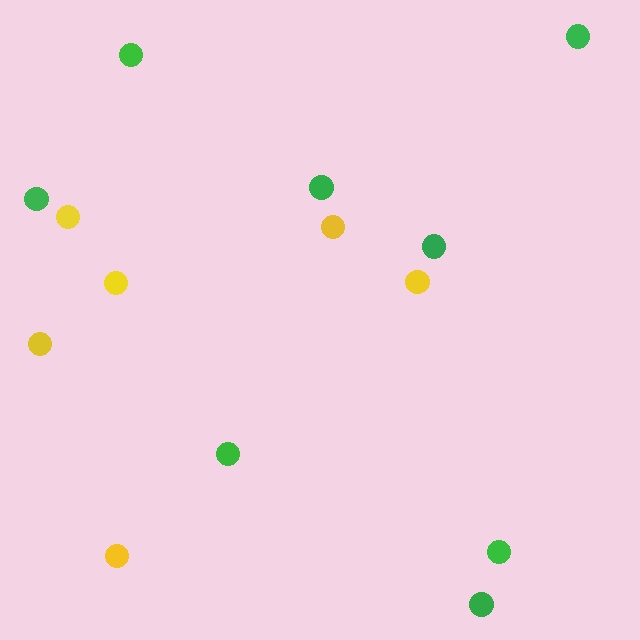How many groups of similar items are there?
There are 2 groups: one group of green circles (8) and one group of yellow circles (6).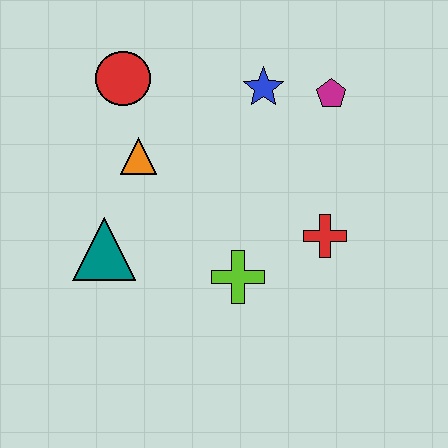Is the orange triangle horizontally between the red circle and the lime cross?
Yes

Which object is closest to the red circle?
The orange triangle is closest to the red circle.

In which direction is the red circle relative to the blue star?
The red circle is to the left of the blue star.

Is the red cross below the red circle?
Yes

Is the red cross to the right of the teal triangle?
Yes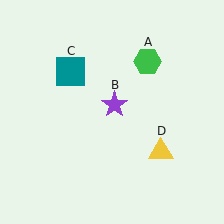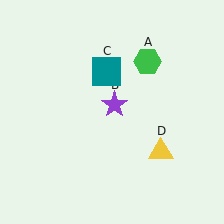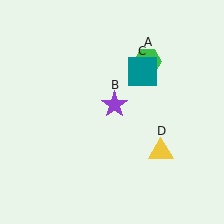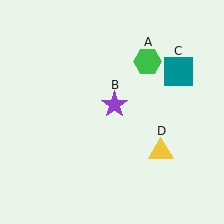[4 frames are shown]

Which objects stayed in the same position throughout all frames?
Green hexagon (object A) and purple star (object B) and yellow triangle (object D) remained stationary.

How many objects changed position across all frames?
1 object changed position: teal square (object C).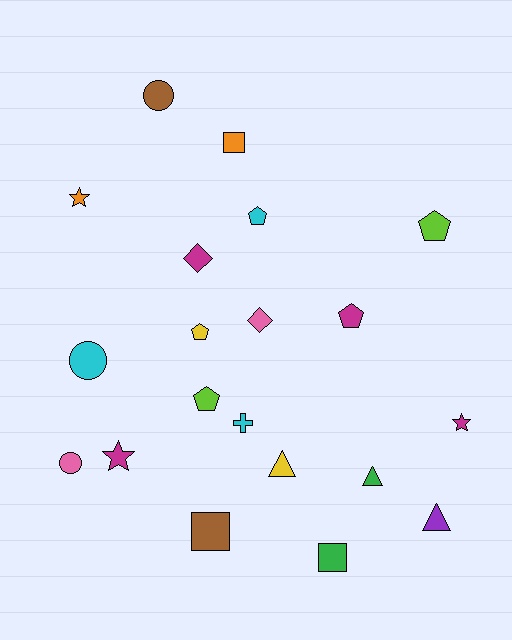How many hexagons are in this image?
There are no hexagons.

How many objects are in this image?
There are 20 objects.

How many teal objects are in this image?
There are no teal objects.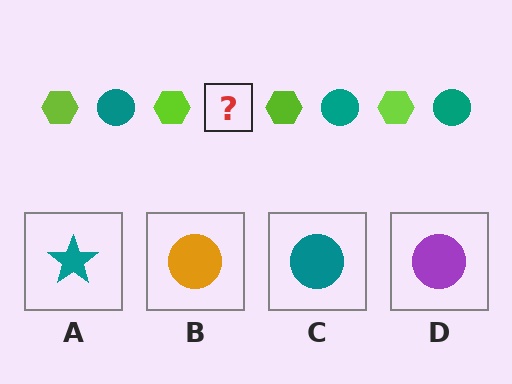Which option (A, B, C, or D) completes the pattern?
C.